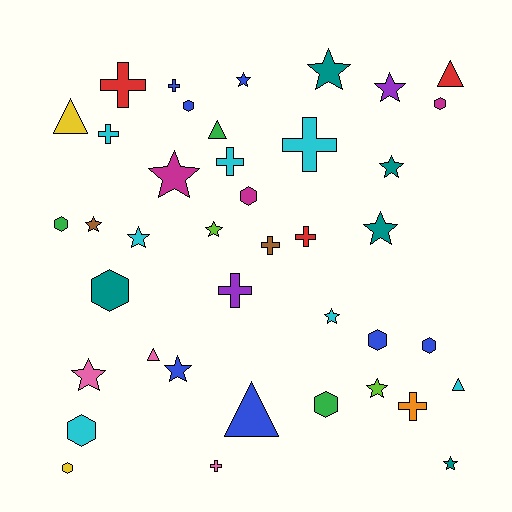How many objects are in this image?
There are 40 objects.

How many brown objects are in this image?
There are 2 brown objects.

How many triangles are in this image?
There are 6 triangles.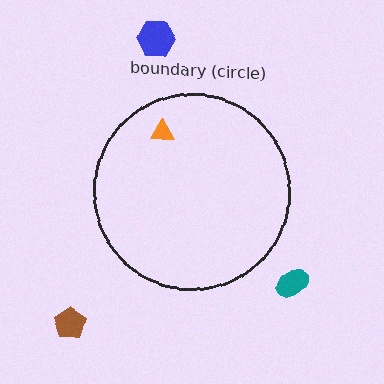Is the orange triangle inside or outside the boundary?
Inside.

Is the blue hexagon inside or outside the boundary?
Outside.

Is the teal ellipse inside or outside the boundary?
Outside.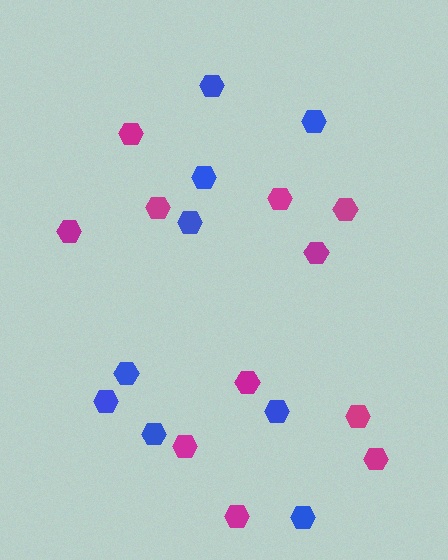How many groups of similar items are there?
There are 2 groups: one group of magenta hexagons (11) and one group of blue hexagons (9).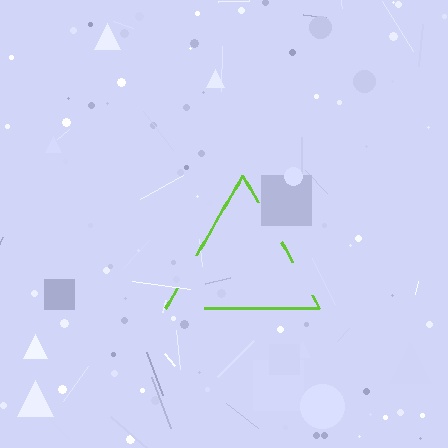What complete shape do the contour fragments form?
The contour fragments form a triangle.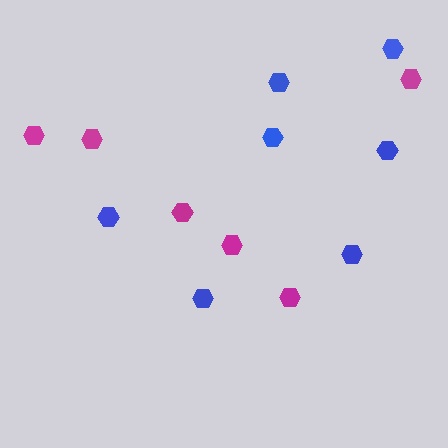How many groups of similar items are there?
There are 2 groups: one group of blue hexagons (7) and one group of magenta hexagons (6).